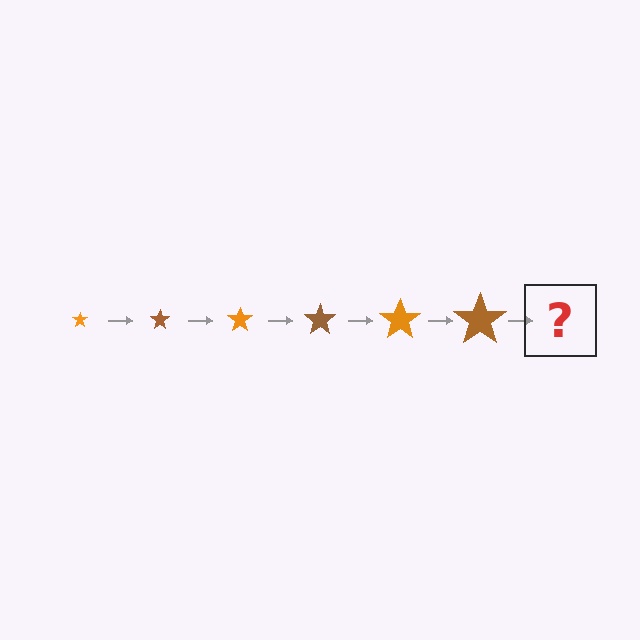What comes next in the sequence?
The next element should be an orange star, larger than the previous one.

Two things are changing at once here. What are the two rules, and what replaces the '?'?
The two rules are that the star grows larger each step and the color cycles through orange and brown. The '?' should be an orange star, larger than the previous one.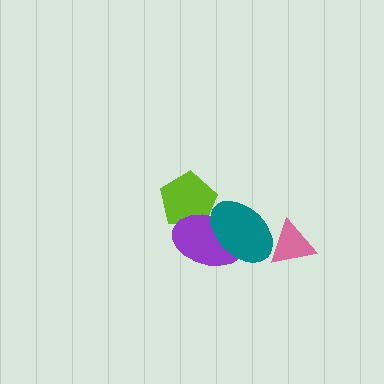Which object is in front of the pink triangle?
The teal ellipse is in front of the pink triangle.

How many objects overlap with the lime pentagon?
1 object overlaps with the lime pentagon.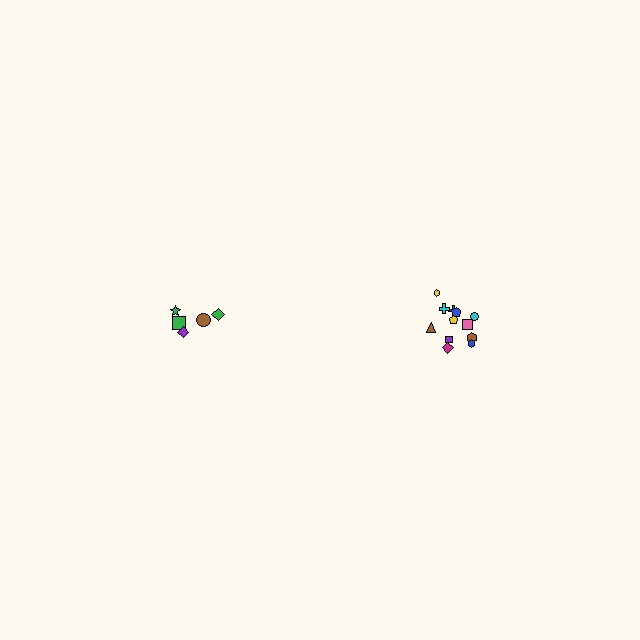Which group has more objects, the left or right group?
The right group.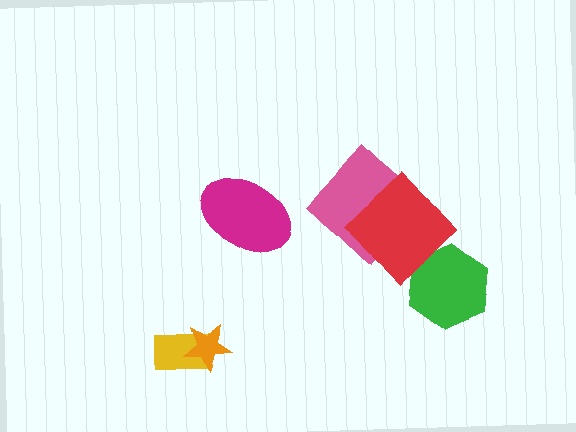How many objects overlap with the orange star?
1 object overlaps with the orange star.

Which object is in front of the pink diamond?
The red diamond is in front of the pink diamond.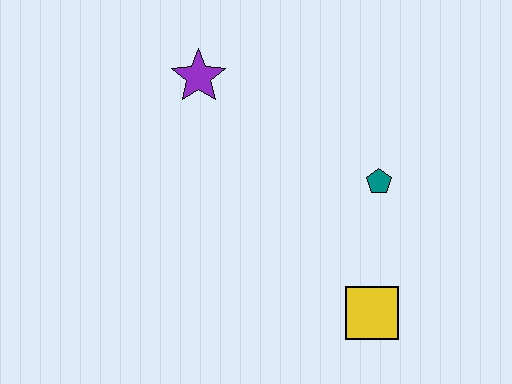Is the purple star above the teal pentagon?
Yes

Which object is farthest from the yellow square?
The purple star is farthest from the yellow square.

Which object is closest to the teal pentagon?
The yellow square is closest to the teal pentagon.